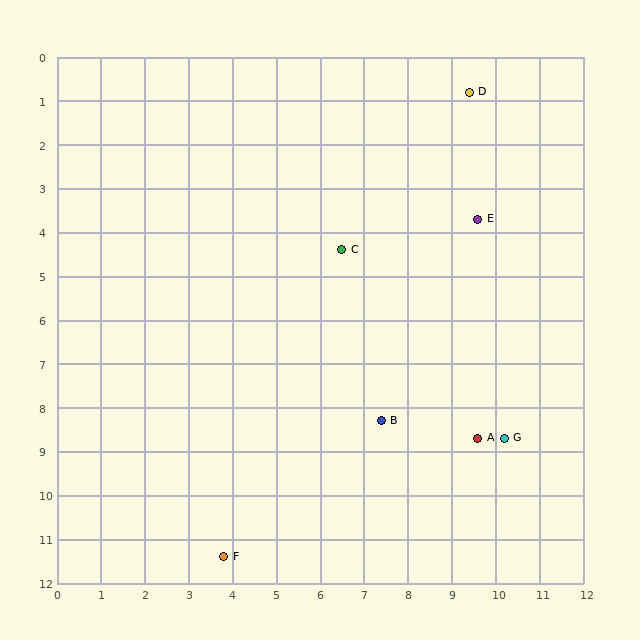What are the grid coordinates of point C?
Point C is at approximately (6.5, 4.4).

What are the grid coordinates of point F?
Point F is at approximately (3.8, 11.4).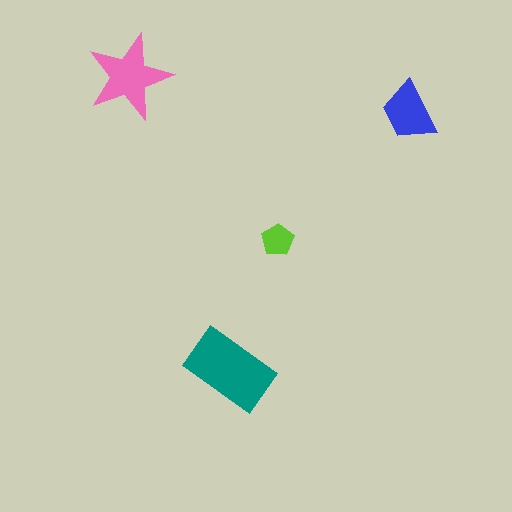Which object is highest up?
The pink star is topmost.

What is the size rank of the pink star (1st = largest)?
2nd.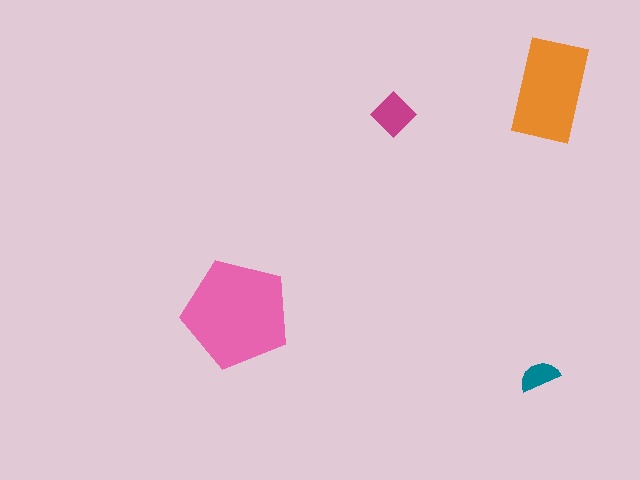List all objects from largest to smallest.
The pink pentagon, the orange rectangle, the magenta diamond, the teal semicircle.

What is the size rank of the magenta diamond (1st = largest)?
3rd.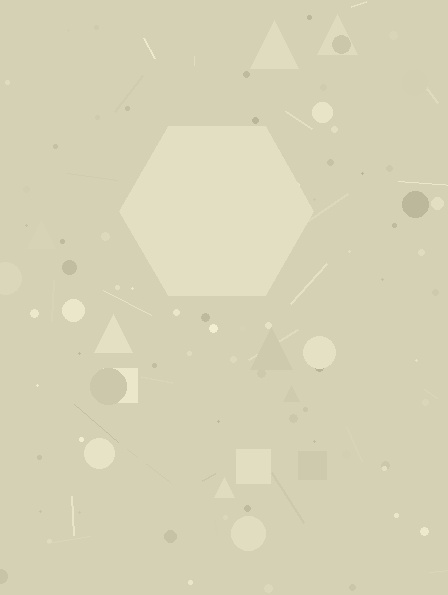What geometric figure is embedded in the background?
A hexagon is embedded in the background.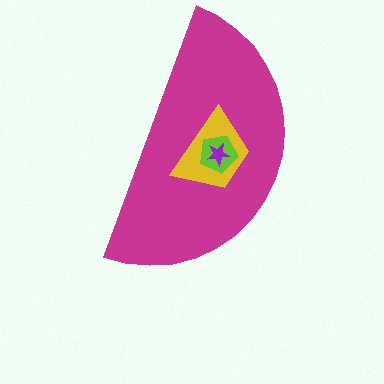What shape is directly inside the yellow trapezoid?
The lime pentagon.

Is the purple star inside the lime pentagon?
Yes.